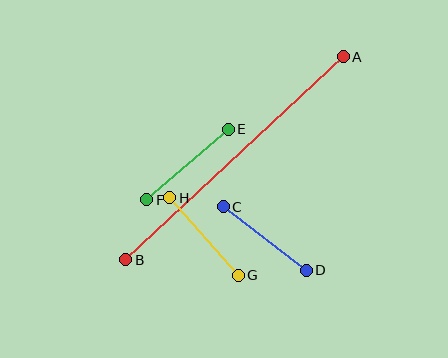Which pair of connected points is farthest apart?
Points A and B are farthest apart.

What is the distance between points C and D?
The distance is approximately 105 pixels.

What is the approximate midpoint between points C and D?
The midpoint is at approximately (265, 238) pixels.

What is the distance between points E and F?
The distance is approximately 108 pixels.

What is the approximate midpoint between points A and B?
The midpoint is at approximately (235, 158) pixels.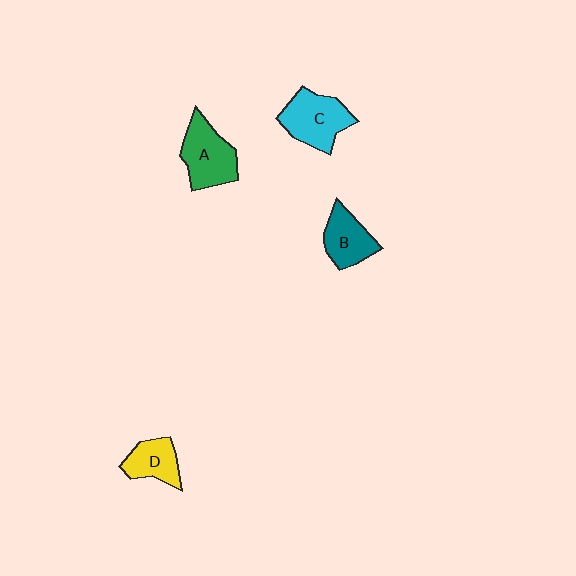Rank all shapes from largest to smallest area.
From largest to smallest: C (cyan), A (green), B (teal), D (yellow).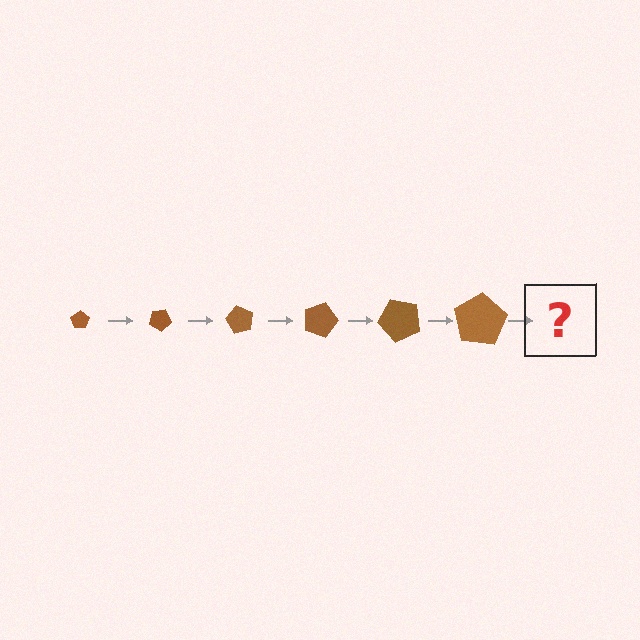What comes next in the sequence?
The next element should be a pentagon, larger than the previous one and rotated 180 degrees from the start.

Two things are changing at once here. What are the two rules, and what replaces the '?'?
The two rules are that the pentagon grows larger each step and it rotates 30 degrees each step. The '?' should be a pentagon, larger than the previous one and rotated 180 degrees from the start.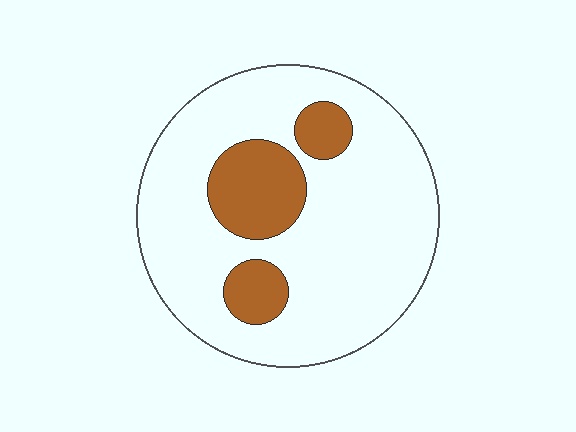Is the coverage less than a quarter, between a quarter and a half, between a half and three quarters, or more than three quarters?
Less than a quarter.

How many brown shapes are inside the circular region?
3.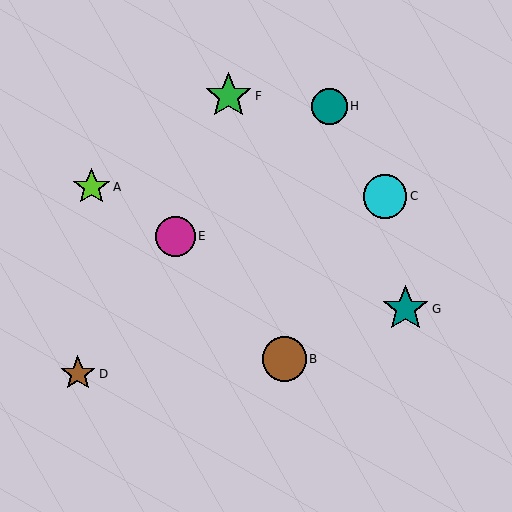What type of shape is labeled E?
Shape E is a magenta circle.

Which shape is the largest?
The green star (labeled F) is the largest.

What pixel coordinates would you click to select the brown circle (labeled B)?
Click at (284, 359) to select the brown circle B.